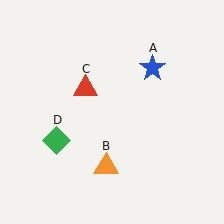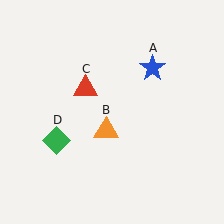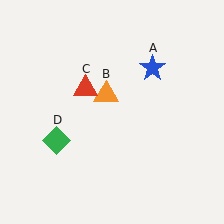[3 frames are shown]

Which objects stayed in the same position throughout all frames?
Blue star (object A) and red triangle (object C) and green diamond (object D) remained stationary.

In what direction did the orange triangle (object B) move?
The orange triangle (object B) moved up.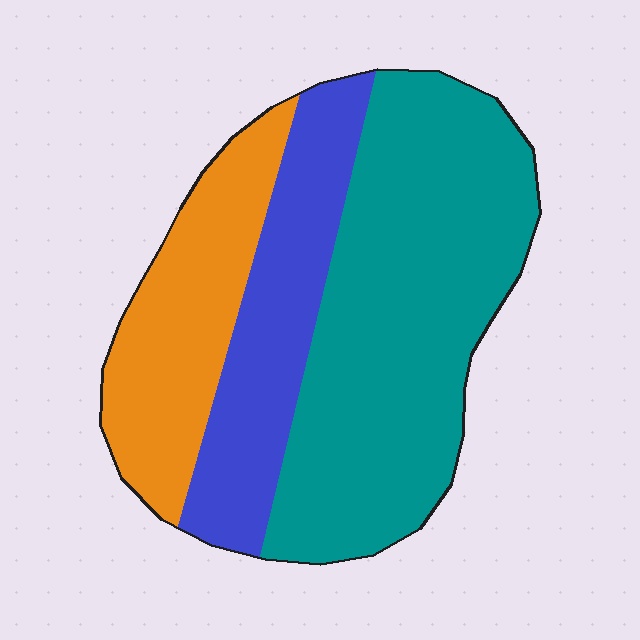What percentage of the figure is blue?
Blue covers around 25% of the figure.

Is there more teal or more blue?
Teal.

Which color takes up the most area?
Teal, at roughly 55%.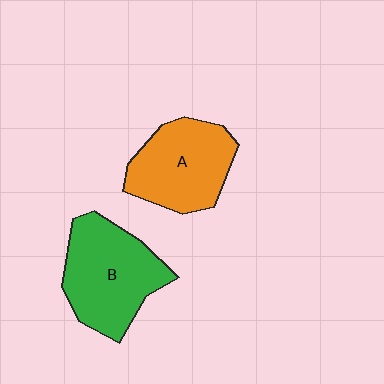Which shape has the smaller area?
Shape A (orange).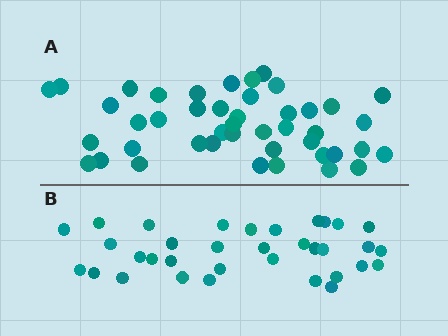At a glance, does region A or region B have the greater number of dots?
Region A (the top region) has more dots.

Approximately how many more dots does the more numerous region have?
Region A has roughly 10 or so more dots than region B.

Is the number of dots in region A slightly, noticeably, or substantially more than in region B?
Region A has noticeably more, but not dramatically so. The ratio is roughly 1.3 to 1.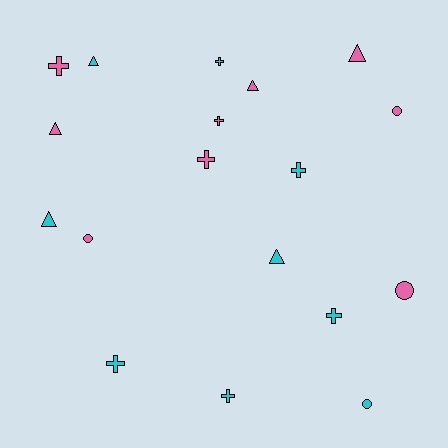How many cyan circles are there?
There is 1 cyan circle.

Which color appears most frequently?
Cyan, with 9 objects.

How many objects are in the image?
There are 18 objects.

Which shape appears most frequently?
Cross, with 8 objects.